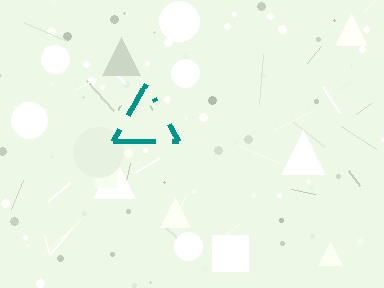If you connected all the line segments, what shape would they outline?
They would outline a triangle.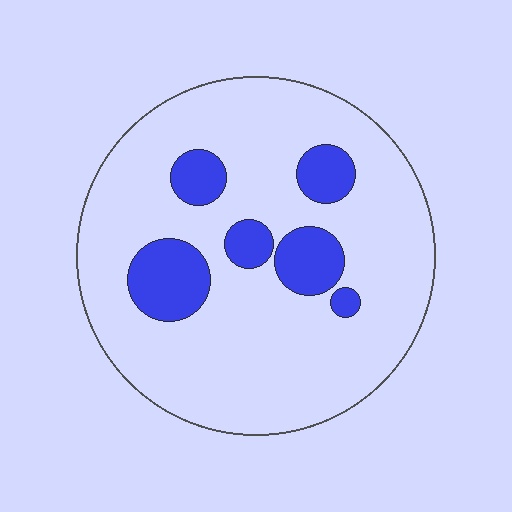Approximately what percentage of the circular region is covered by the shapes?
Approximately 15%.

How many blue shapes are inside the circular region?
6.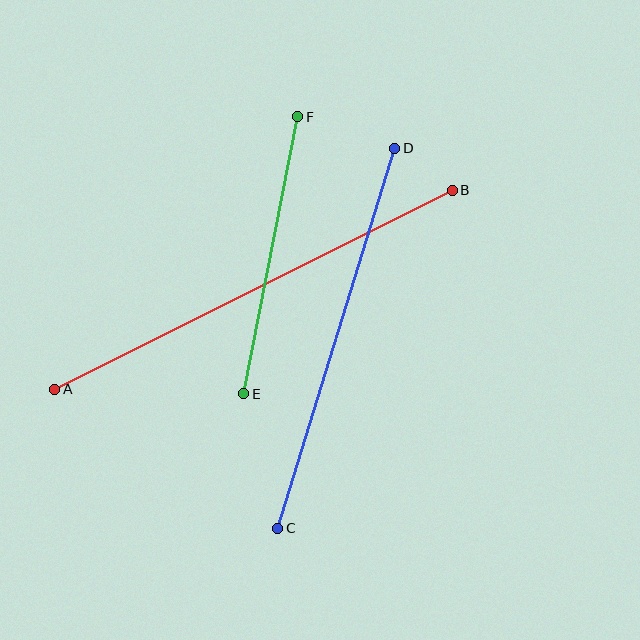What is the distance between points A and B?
The distance is approximately 445 pixels.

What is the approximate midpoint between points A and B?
The midpoint is at approximately (254, 290) pixels.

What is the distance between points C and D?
The distance is approximately 397 pixels.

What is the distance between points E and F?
The distance is approximately 282 pixels.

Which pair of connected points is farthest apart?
Points A and B are farthest apart.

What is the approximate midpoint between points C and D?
The midpoint is at approximately (336, 338) pixels.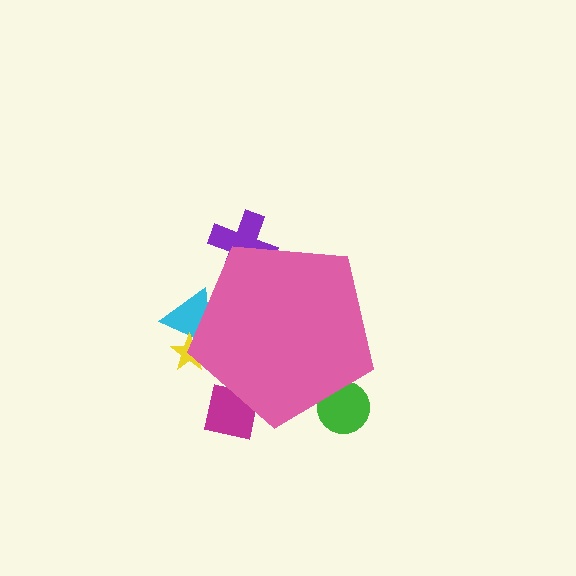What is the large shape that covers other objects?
A pink pentagon.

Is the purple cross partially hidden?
Yes, the purple cross is partially hidden behind the pink pentagon.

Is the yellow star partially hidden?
Yes, the yellow star is partially hidden behind the pink pentagon.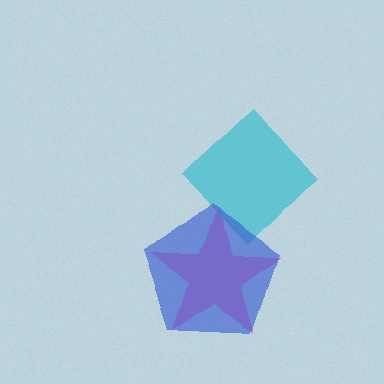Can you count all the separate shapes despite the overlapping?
Yes, there are 3 separate shapes.